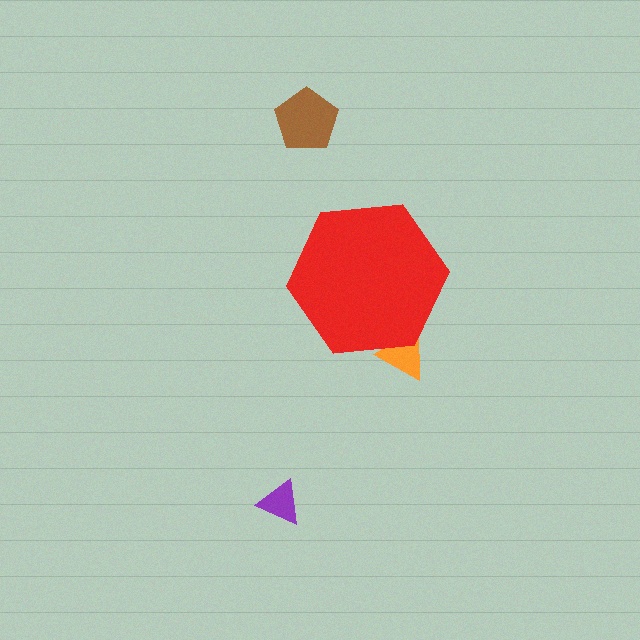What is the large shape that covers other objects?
A red hexagon.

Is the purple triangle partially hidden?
No, the purple triangle is fully visible.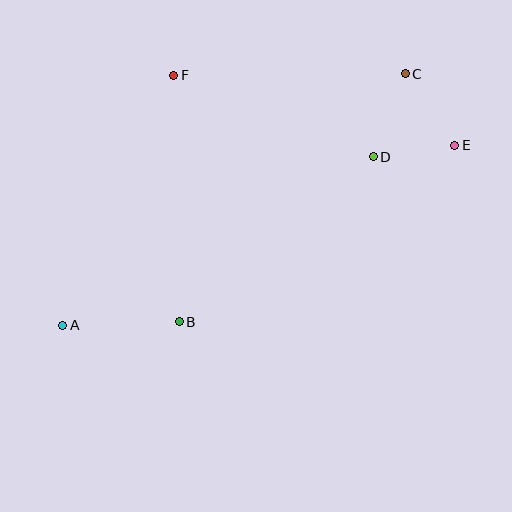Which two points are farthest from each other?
Points A and E are farthest from each other.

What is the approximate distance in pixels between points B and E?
The distance between B and E is approximately 327 pixels.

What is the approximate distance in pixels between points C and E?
The distance between C and E is approximately 87 pixels.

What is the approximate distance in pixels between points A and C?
The distance between A and C is approximately 425 pixels.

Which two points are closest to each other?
Points D and E are closest to each other.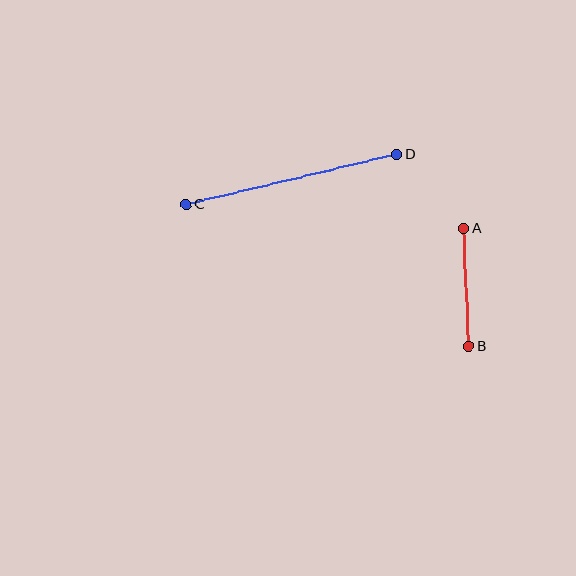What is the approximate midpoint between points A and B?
The midpoint is at approximately (466, 287) pixels.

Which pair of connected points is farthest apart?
Points C and D are farthest apart.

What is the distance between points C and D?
The distance is approximately 216 pixels.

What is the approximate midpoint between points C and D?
The midpoint is at approximately (291, 179) pixels.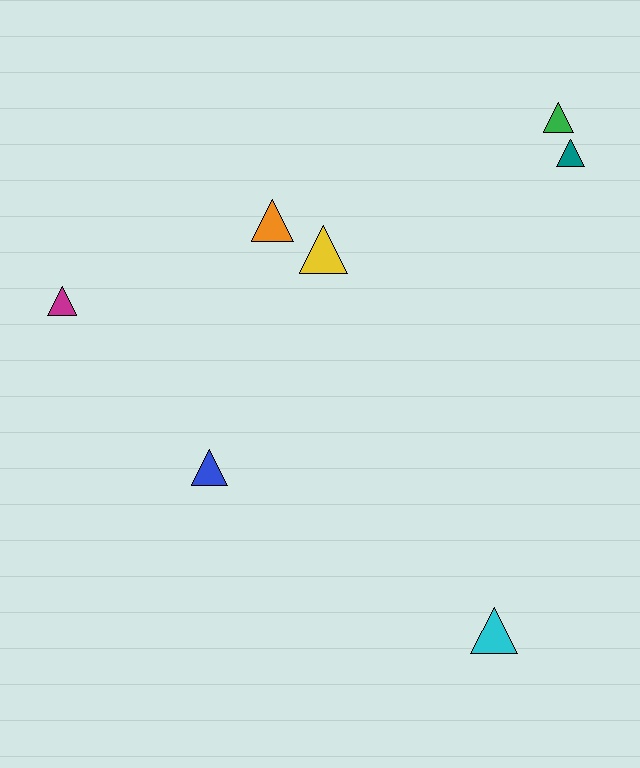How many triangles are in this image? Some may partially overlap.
There are 7 triangles.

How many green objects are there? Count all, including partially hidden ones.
There is 1 green object.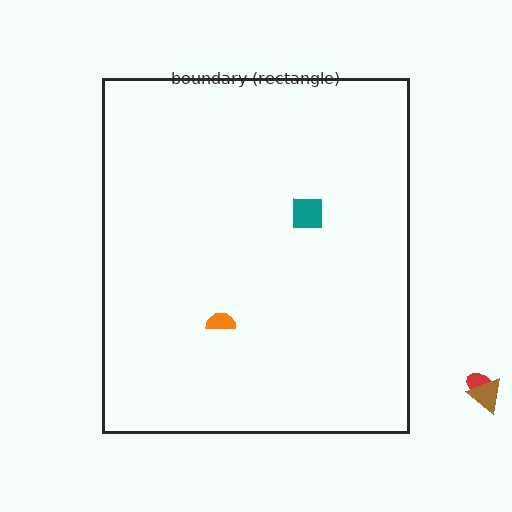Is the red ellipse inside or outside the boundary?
Outside.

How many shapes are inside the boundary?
2 inside, 2 outside.